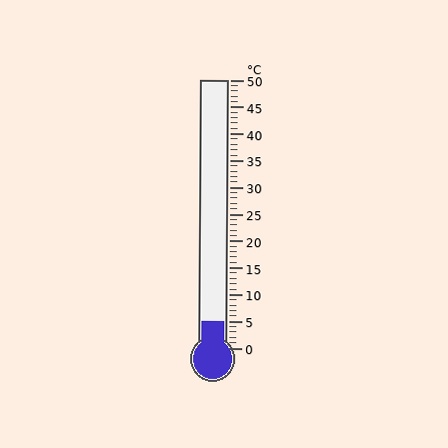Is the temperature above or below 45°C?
The temperature is below 45°C.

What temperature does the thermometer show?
The thermometer shows approximately 5°C.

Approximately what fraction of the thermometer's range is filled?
The thermometer is filled to approximately 10% of its range.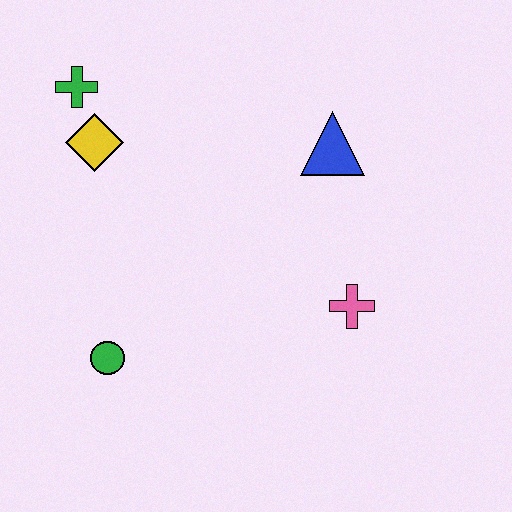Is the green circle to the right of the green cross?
Yes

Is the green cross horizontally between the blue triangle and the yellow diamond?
No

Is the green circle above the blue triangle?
No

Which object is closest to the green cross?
The yellow diamond is closest to the green cross.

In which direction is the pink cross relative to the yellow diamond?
The pink cross is to the right of the yellow diamond.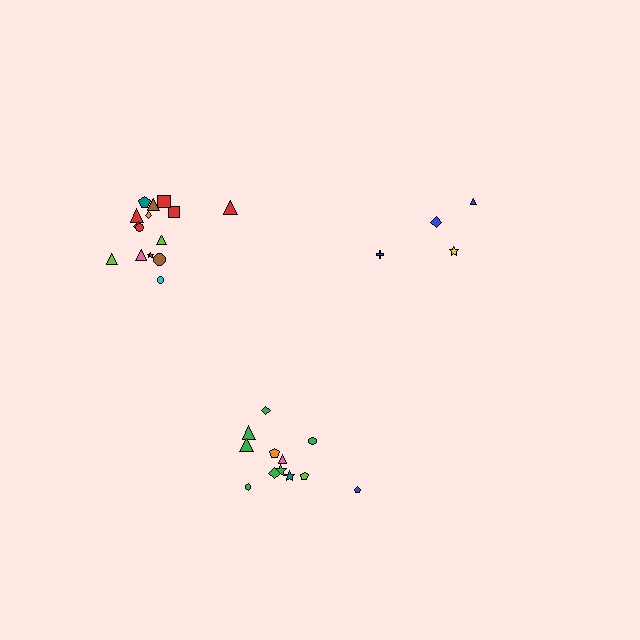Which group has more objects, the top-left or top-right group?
The top-left group.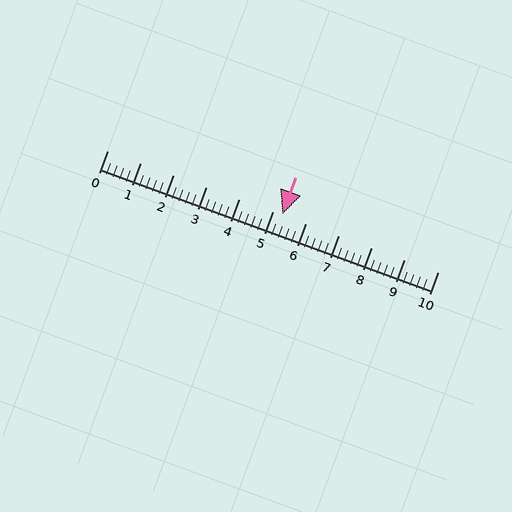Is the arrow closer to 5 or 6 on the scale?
The arrow is closer to 5.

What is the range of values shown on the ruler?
The ruler shows values from 0 to 10.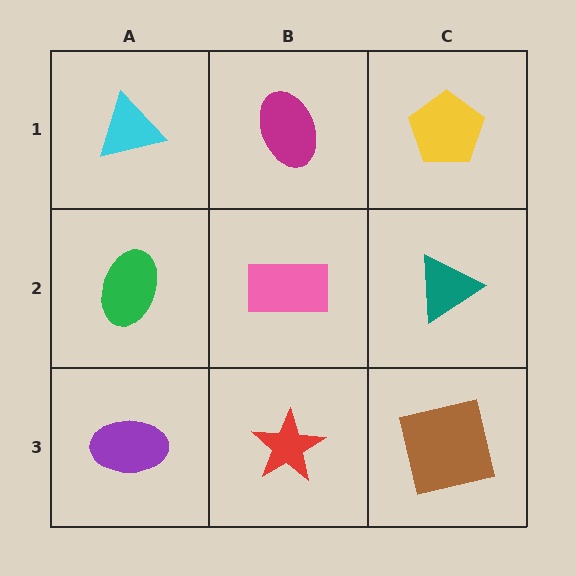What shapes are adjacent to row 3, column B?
A pink rectangle (row 2, column B), a purple ellipse (row 3, column A), a brown square (row 3, column C).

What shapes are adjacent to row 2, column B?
A magenta ellipse (row 1, column B), a red star (row 3, column B), a green ellipse (row 2, column A), a teal triangle (row 2, column C).